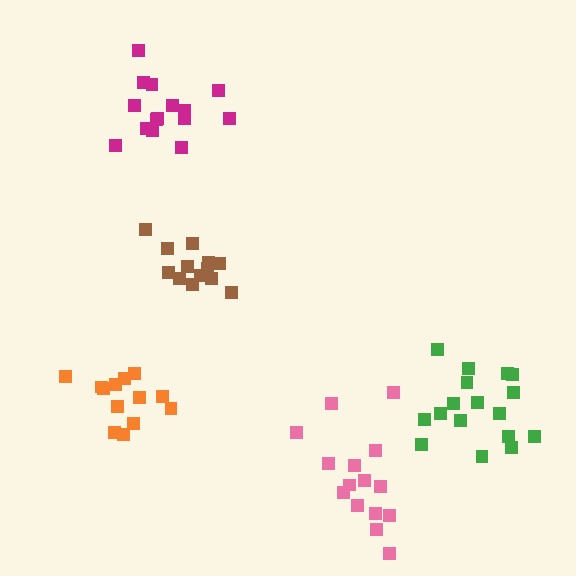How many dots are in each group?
Group 1: 17 dots, Group 2: 13 dots, Group 3: 15 dots, Group 4: 13 dots, Group 5: 15 dots (73 total).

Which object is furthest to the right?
The green cluster is rightmost.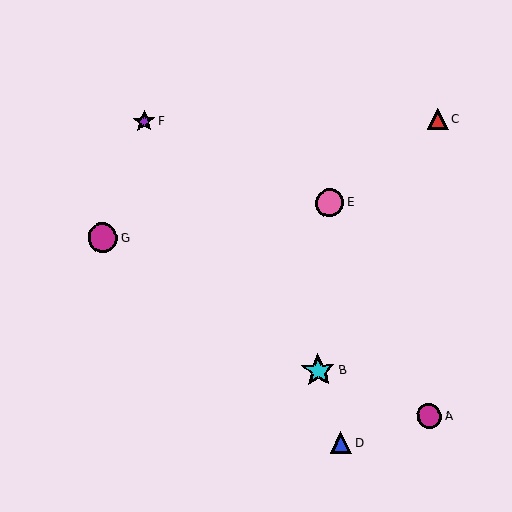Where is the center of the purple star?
The center of the purple star is at (144, 122).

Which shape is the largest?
The cyan star (labeled B) is the largest.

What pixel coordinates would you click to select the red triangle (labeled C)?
Click at (438, 119) to select the red triangle C.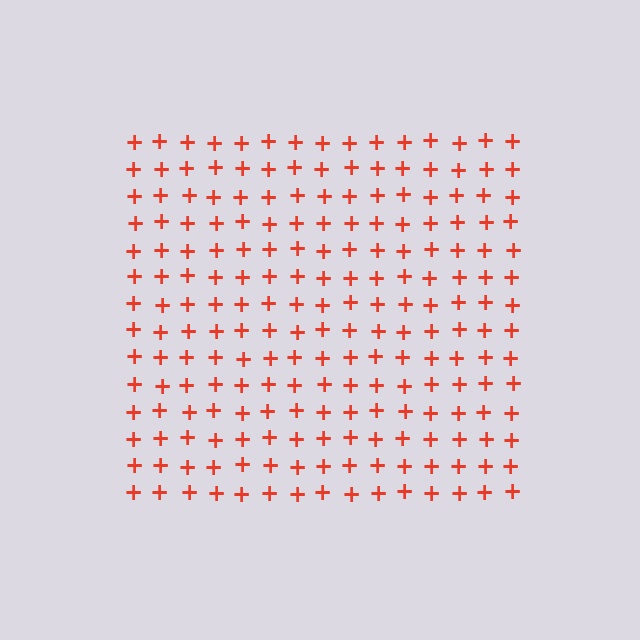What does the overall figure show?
The overall figure shows a square.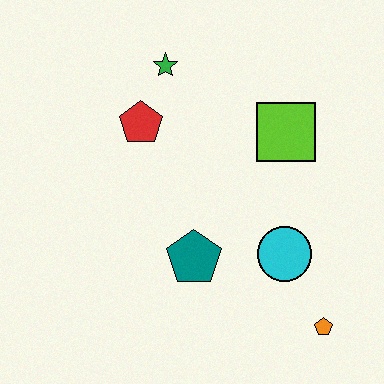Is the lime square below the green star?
Yes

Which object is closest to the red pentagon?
The green star is closest to the red pentagon.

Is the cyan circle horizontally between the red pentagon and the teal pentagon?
No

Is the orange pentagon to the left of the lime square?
No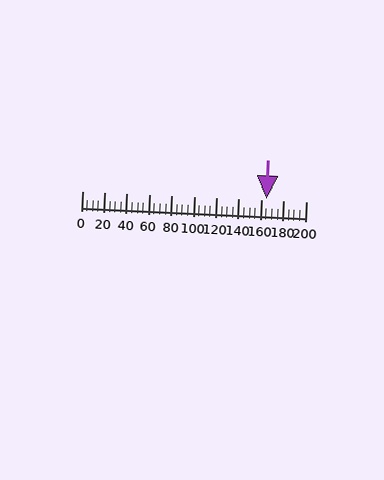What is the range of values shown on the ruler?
The ruler shows values from 0 to 200.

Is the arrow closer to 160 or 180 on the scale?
The arrow is closer to 160.